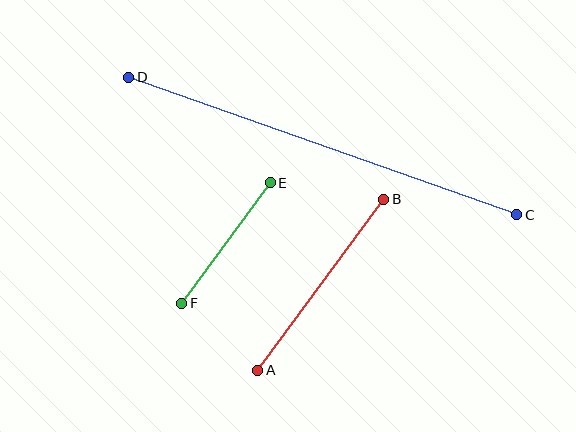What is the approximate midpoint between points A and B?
The midpoint is at approximately (321, 285) pixels.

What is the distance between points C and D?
The distance is approximately 411 pixels.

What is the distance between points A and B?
The distance is approximately 212 pixels.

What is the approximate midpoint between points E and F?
The midpoint is at approximately (226, 243) pixels.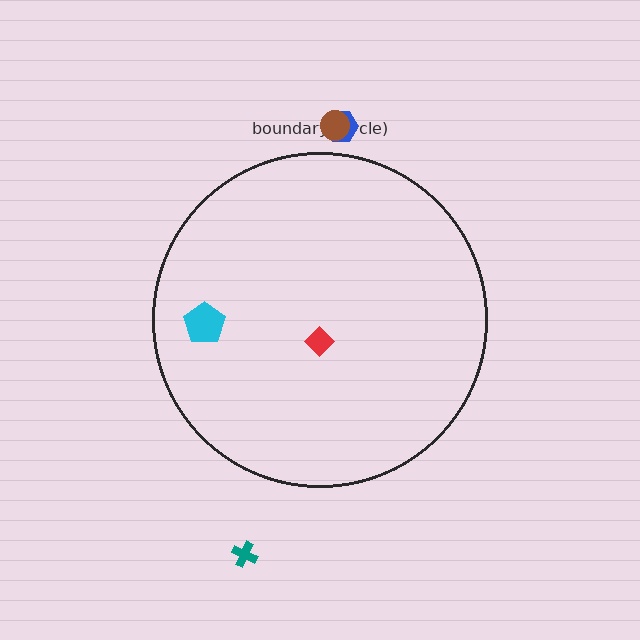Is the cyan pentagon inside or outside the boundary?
Inside.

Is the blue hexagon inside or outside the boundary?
Outside.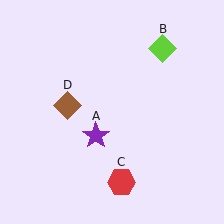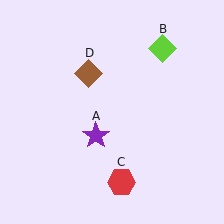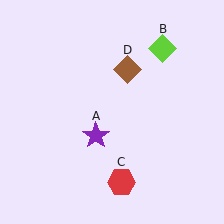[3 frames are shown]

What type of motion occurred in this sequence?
The brown diamond (object D) rotated clockwise around the center of the scene.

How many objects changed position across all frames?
1 object changed position: brown diamond (object D).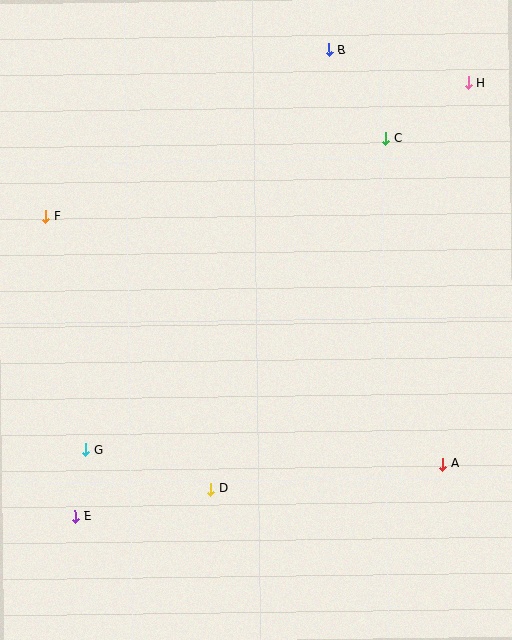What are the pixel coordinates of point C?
Point C is at (386, 138).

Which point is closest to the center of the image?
Point D at (211, 489) is closest to the center.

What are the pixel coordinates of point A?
Point A is at (443, 464).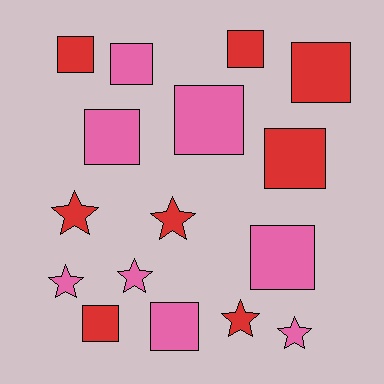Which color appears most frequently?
Pink, with 8 objects.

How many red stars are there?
There are 3 red stars.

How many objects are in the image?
There are 16 objects.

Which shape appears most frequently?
Square, with 10 objects.